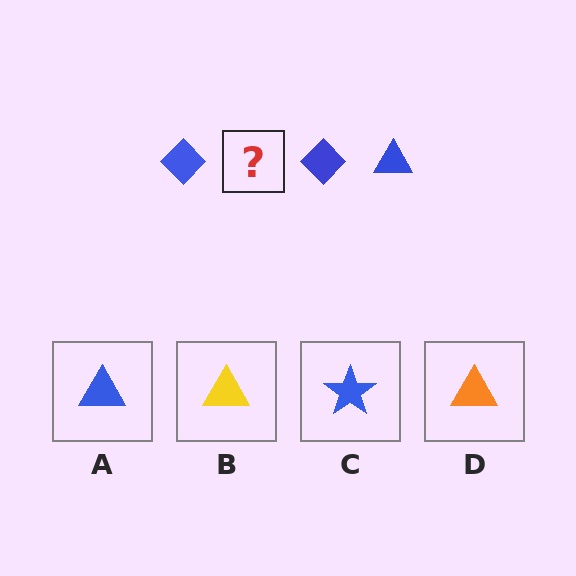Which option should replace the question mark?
Option A.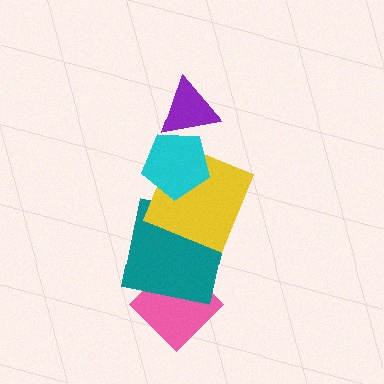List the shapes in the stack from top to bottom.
From top to bottom: the purple triangle, the cyan pentagon, the yellow square, the teal square, the pink diamond.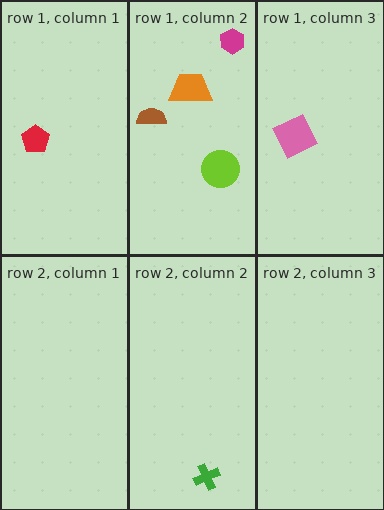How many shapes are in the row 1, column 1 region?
1.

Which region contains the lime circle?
The row 1, column 2 region.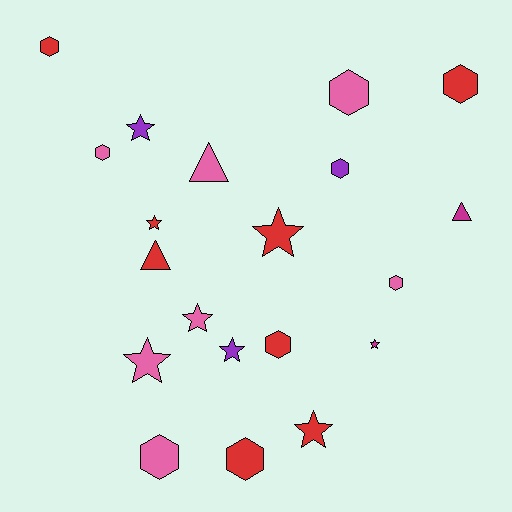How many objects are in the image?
There are 20 objects.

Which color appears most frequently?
Red, with 8 objects.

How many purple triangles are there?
There are no purple triangles.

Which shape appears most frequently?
Hexagon, with 9 objects.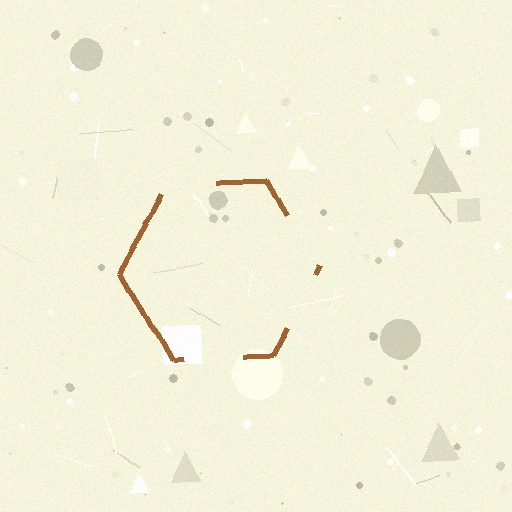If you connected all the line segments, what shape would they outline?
They would outline a hexagon.